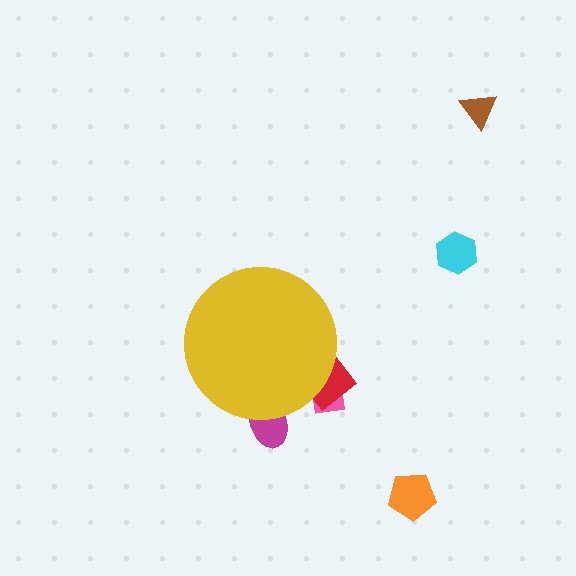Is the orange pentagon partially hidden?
No, the orange pentagon is fully visible.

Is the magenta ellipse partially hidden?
Yes, the magenta ellipse is partially hidden behind the yellow circle.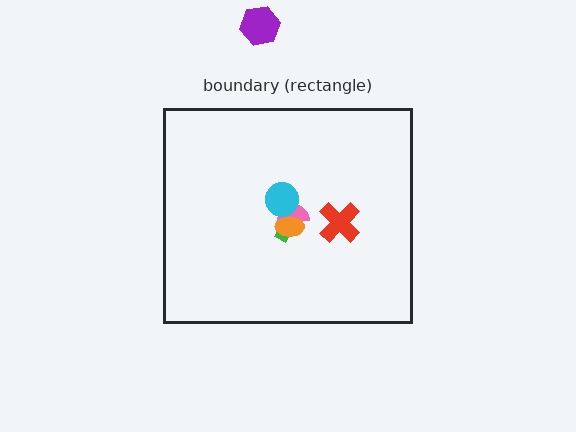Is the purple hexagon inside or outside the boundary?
Outside.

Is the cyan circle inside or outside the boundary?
Inside.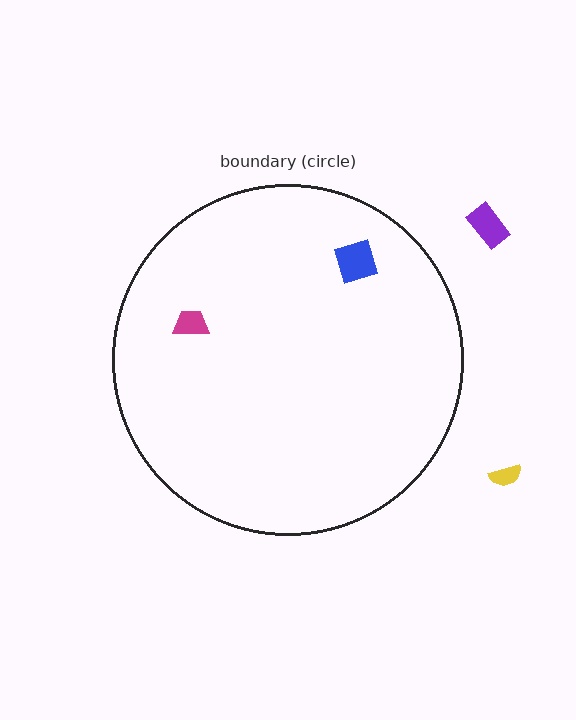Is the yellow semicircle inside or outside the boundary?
Outside.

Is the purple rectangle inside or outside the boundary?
Outside.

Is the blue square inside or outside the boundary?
Inside.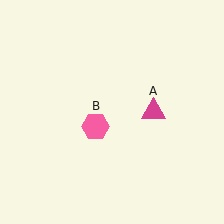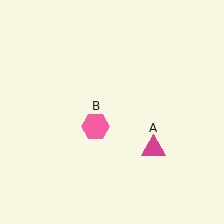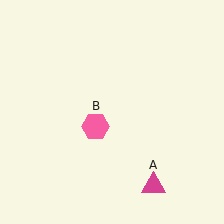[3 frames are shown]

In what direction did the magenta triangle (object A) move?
The magenta triangle (object A) moved down.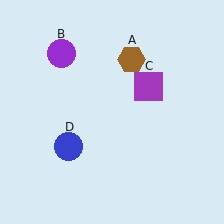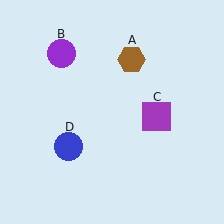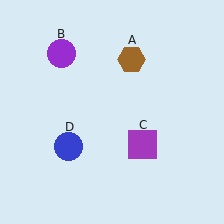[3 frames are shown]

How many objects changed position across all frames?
1 object changed position: purple square (object C).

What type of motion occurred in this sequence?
The purple square (object C) rotated clockwise around the center of the scene.